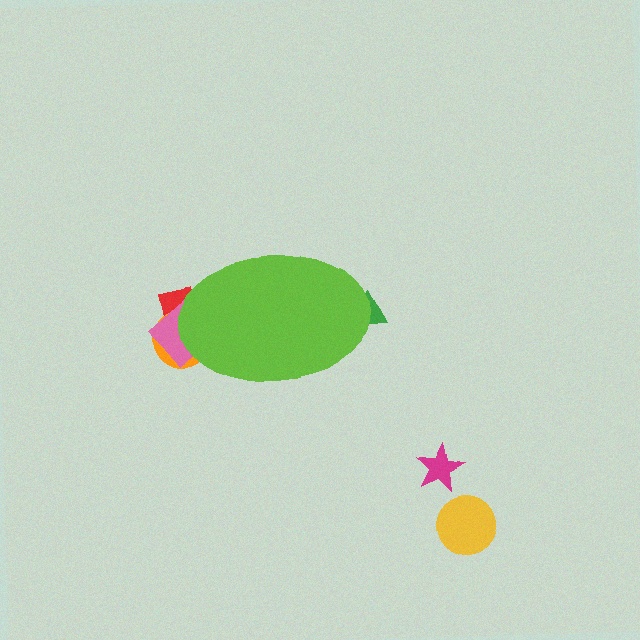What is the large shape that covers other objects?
A lime ellipse.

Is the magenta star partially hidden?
No, the magenta star is fully visible.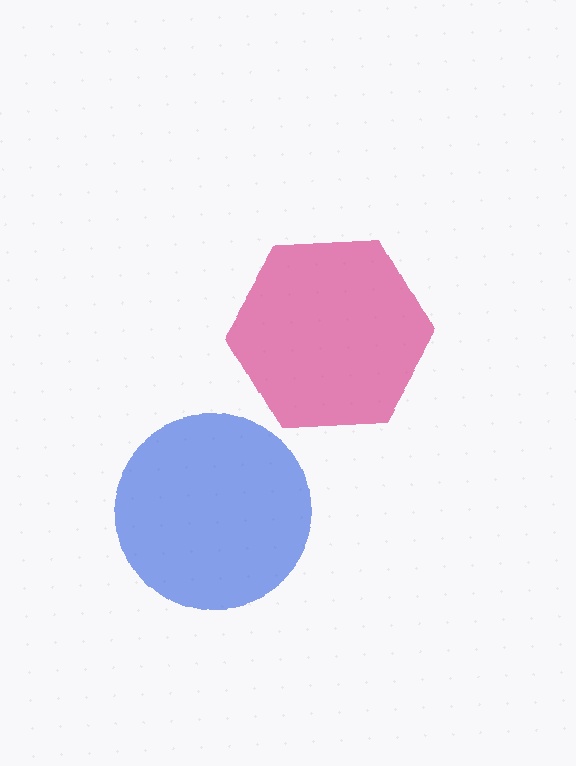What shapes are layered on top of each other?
The layered shapes are: a magenta hexagon, a blue circle.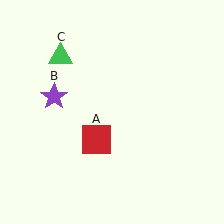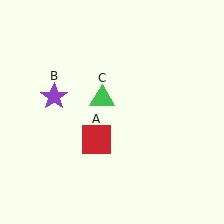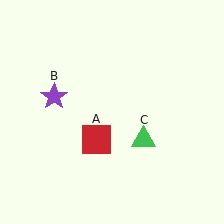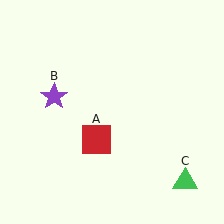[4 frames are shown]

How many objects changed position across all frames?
1 object changed position: green triangle (object C).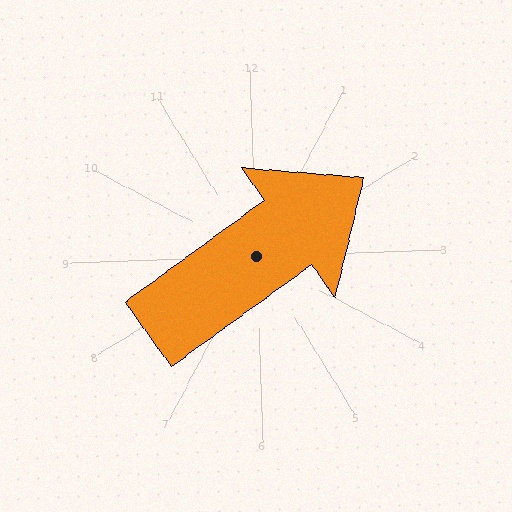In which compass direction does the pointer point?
Northeast.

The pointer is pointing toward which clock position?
Roughly 2 o'clock.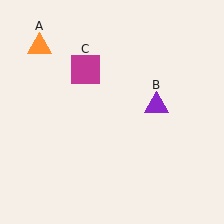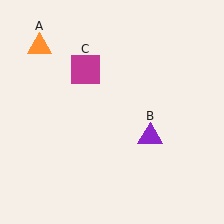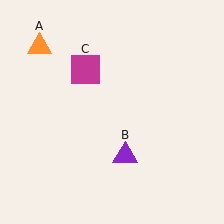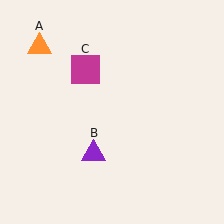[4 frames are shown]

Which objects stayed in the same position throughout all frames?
Orange triangle (object A) and magenta square (object C) remained stationary.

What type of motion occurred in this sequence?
The purple triangle (object B) rotated clockwise around the center of the scene.